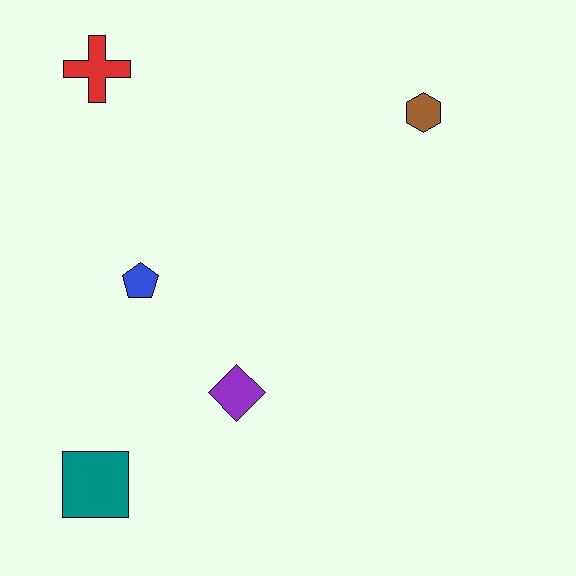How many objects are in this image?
There are 5 objects.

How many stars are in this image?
There are no stars.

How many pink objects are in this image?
There are no pink objects.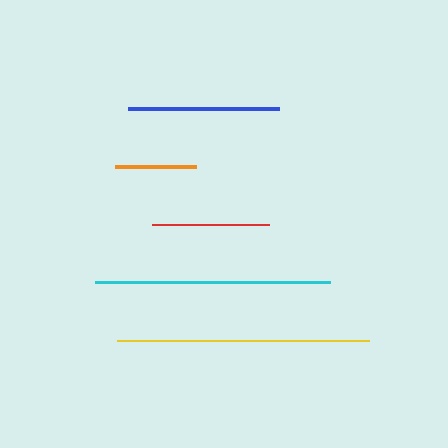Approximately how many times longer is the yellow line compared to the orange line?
The yellow line is approximately 3.1 times the length of the orange line.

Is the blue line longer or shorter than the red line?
The blue line is longer than the red line.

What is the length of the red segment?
The red segment is approximately 117 pixels long.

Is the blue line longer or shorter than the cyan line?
The cyan line is longer than the blue line.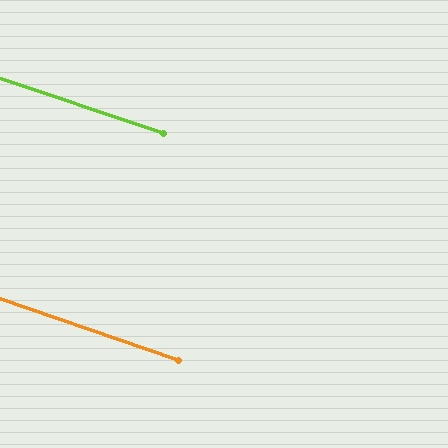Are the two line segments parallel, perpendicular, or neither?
Parallel — their directions differ by only 0.7°.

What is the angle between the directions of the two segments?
Approximately 1 degree.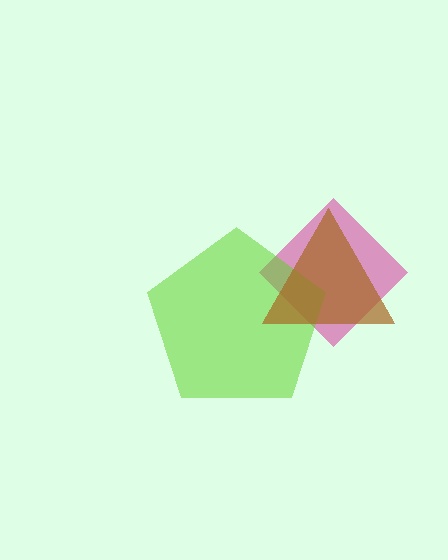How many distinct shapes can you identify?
There are 3 distinct shapes: a magenta diamond, a lime pentagon, a brown triangle.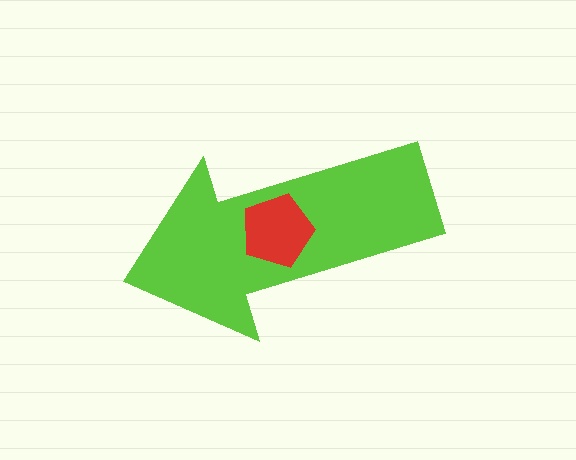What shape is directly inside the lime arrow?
The red pentagon.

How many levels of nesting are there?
2.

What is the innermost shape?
The red pentagon.